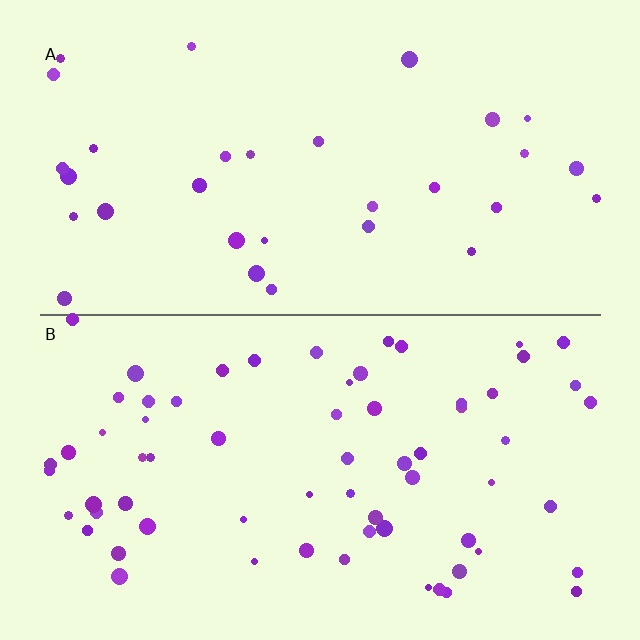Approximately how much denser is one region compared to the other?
Approximately 2.1× — region B over region A.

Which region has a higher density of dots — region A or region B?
B (the bottom).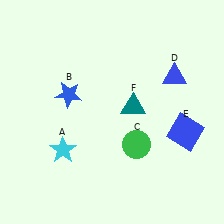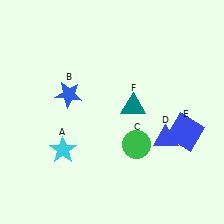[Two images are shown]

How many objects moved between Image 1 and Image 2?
1 object moved between the two images.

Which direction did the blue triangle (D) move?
The blue triangle (D) moved down.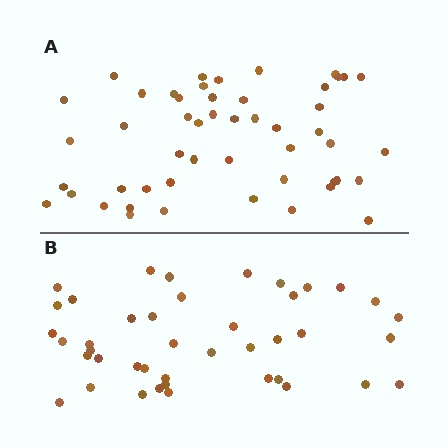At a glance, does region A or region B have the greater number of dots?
Region A (the top region) has more dots.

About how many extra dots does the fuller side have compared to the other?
Region A has roughly 8 or so more dots than region B.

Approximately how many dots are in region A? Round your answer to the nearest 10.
About 50 dots.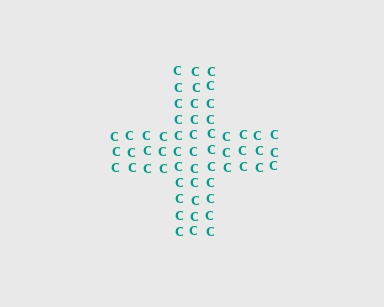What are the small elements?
The small elements are letter C's.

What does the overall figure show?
The overall figure shows a cross.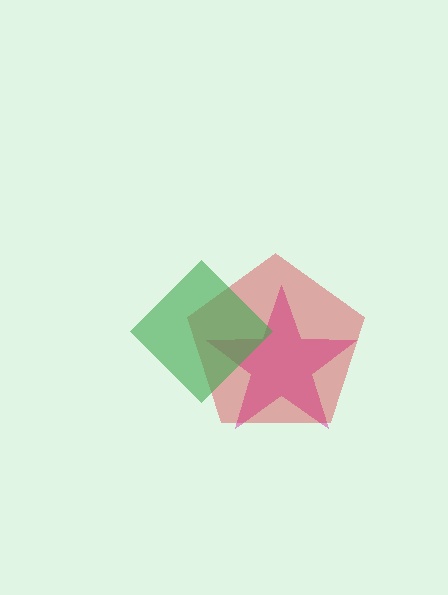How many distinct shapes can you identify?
There are 3 distinct shapes: a magenta star, a red pentagon, a green diamond.